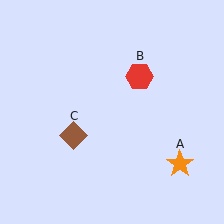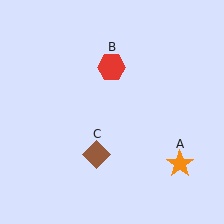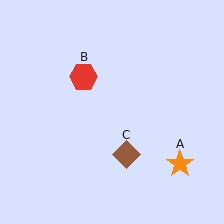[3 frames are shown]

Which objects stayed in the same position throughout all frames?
Orange star (object A) remained stationary.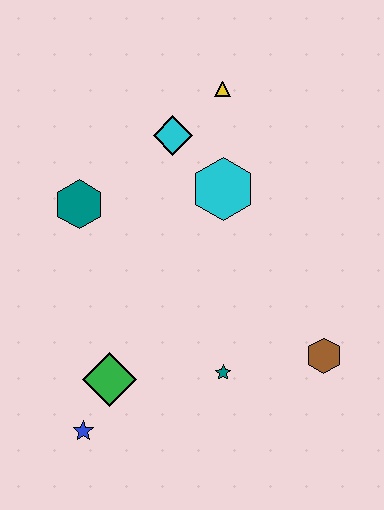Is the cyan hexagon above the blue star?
Yes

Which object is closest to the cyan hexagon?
The cyan diamond is closest to the cyan hexagon.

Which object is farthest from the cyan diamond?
The blue star is farthest from the cyan diamond.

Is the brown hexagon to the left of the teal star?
No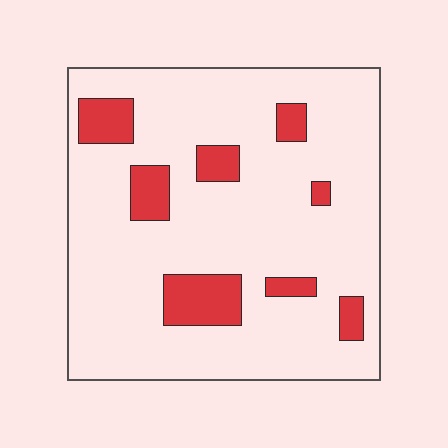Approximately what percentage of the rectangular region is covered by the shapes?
Approximately 15%.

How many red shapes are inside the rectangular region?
8.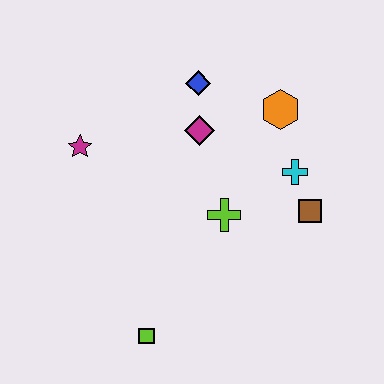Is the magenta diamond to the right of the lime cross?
No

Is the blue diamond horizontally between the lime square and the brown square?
Yes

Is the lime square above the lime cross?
No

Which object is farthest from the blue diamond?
The lime square is farthest from the blue diamond.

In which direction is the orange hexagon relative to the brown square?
The orange hexagon is above the brown square.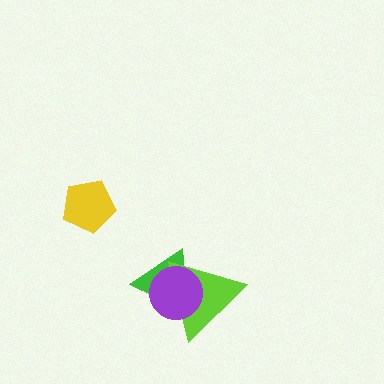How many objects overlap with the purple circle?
2 objects overlap with the purple circle.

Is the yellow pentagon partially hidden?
No, no other shape covers it.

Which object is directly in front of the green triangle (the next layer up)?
The lime triangle is directly in front of the green triangle.